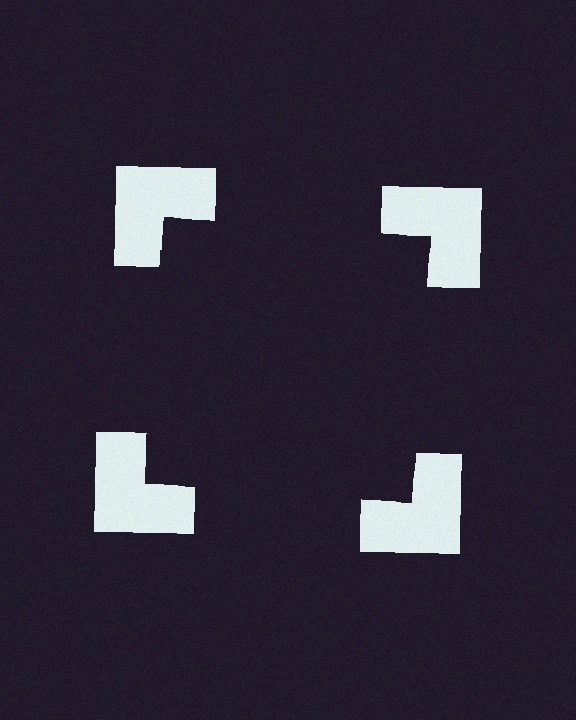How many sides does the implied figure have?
4 sides.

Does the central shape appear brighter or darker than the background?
It typically appears slightly darker than the background, even though no actual brightness change is drawn.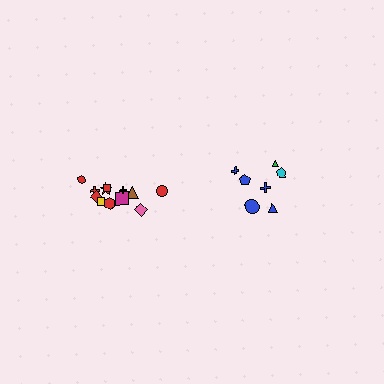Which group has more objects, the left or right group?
The left group.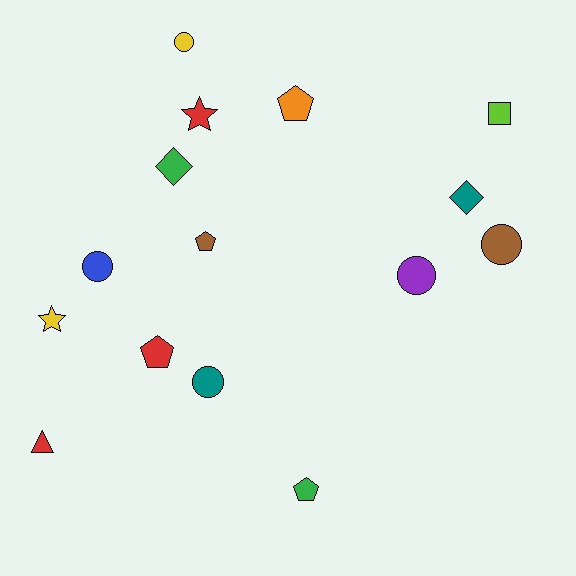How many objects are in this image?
There are 15 objects.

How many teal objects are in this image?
There are 2 teal objects.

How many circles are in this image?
There are 5 circles.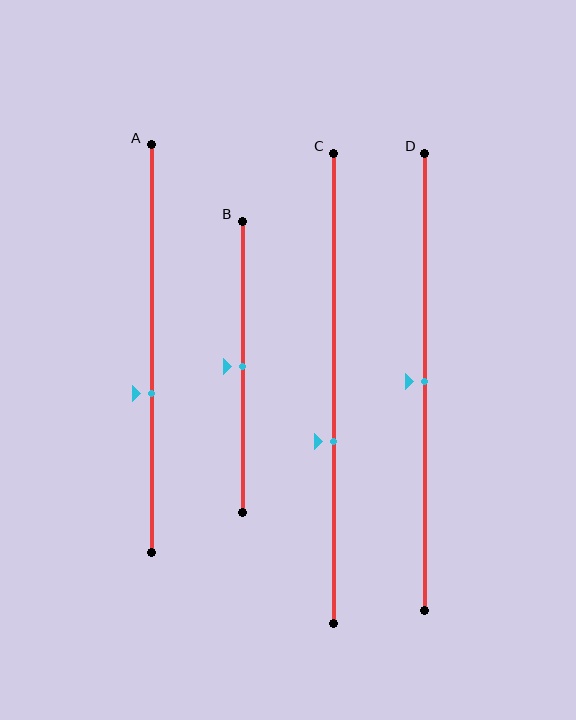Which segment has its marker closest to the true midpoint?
Segment B has its marker closest to the true midpoint.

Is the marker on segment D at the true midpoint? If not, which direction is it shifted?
Yes, the marker on segment D is at the true midpoint.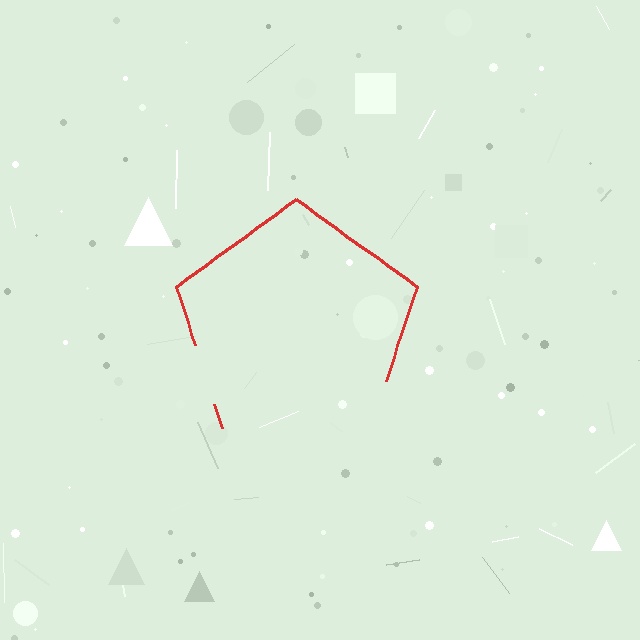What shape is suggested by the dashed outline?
The dashed outline suggests a pentagon.